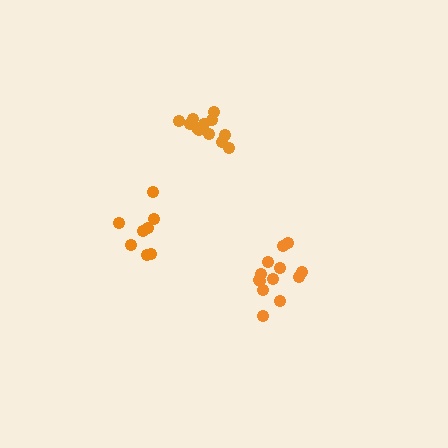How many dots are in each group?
Group 1: 12 dots, Group 2: 13 dots, Group 3: 8 dots (33 total).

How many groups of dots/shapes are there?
There are 3 groups.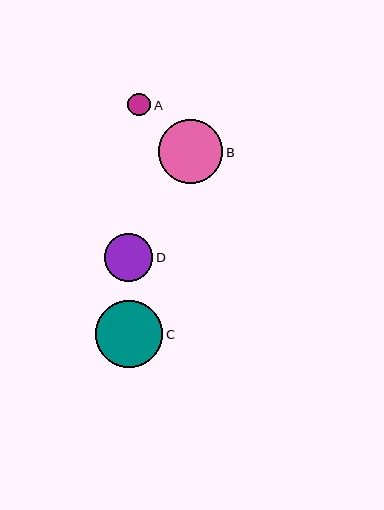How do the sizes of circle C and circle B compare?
Circle C and circle B are approximately the same size.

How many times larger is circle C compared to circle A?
Circle C is approximately 2.9 times the size of circle A.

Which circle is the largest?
Circle C is the largest with a size of approximately 67 pixels.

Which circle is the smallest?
Circle A is the smallest with a size of approximately 23 pixels.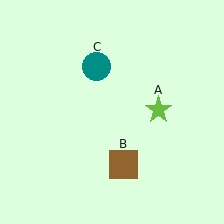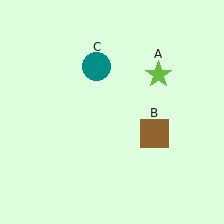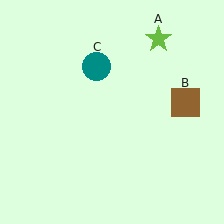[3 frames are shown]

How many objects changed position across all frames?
2 objects changed position: lime star (object A), brown square (object B).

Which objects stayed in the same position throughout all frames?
Teal circle (object C) remained stationary.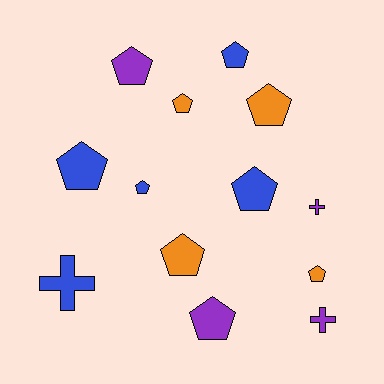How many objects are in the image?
There are 13 objects.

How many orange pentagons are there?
There are 4 orange pentagons.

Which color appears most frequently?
Blue, with 5 objects.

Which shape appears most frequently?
Pentagon, with 10 objects.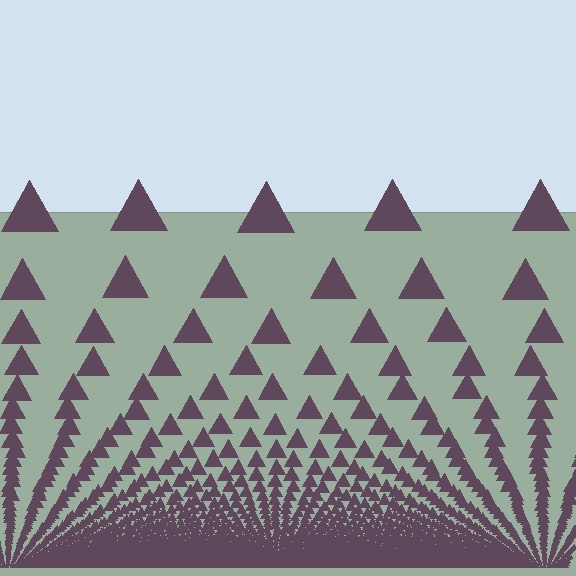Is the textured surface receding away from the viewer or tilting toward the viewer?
The surface appears to tilt toward the viewer. Texture elements get larger and sparser toward the top.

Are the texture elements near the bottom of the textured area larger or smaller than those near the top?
Smaller. The gradient is inverted — elements near the bottom are smaller and denser.